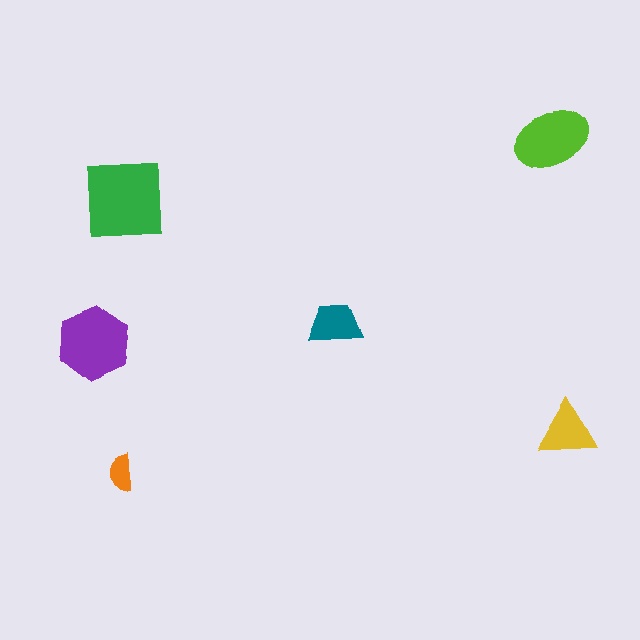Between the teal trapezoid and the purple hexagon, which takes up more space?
The purple hexagon.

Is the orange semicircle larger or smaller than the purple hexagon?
Smaller.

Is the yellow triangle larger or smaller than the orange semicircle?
Larger.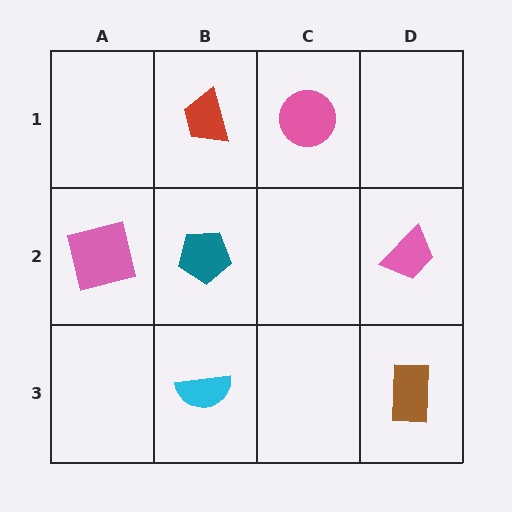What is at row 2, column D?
A pink trapezoid.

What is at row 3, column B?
A cyan semicircle.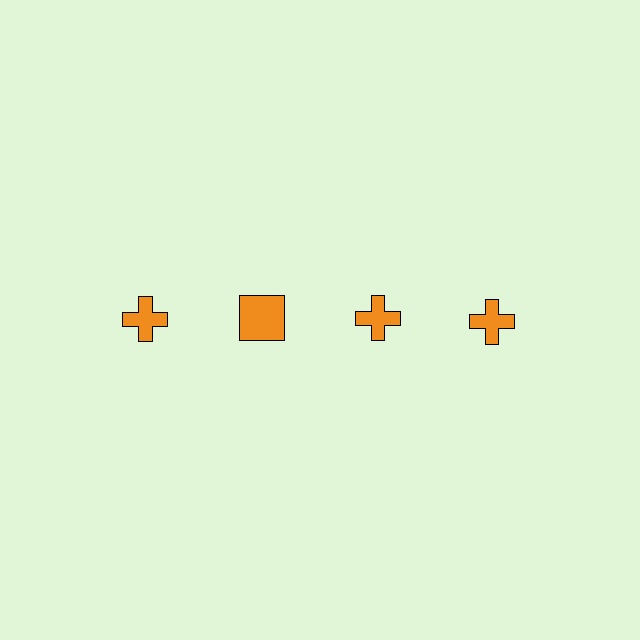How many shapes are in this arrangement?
There are 4 shapes arranged in a grid pattern.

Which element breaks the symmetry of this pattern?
The orange square in the top row, second from left column breaks the symmetry. All other shapes are orange crosses.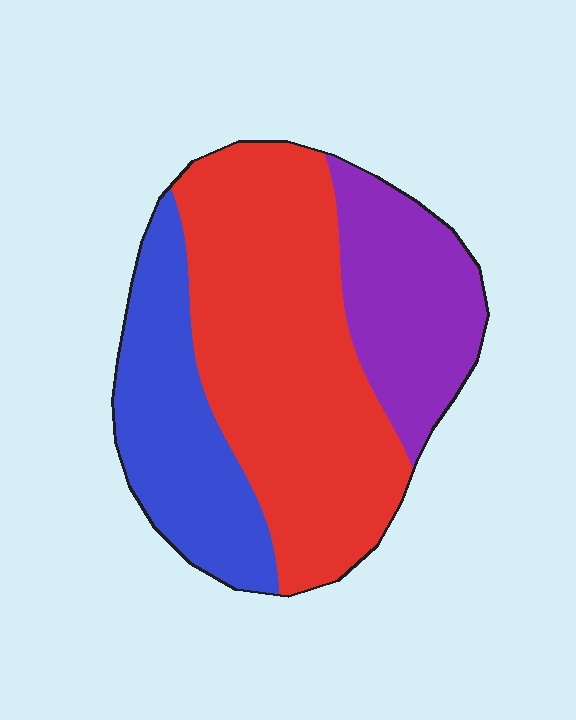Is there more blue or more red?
Red.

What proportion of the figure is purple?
Purple takes up about one quarter (1/4) of the figure.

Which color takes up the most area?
Red, at roughly 50%.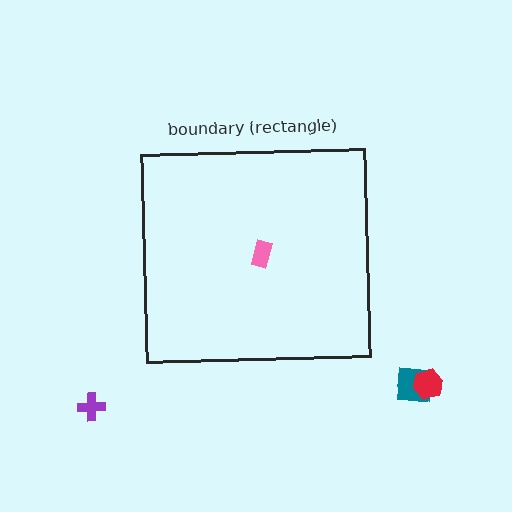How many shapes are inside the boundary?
1 inside, 3 outside.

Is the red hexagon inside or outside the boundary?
Outside.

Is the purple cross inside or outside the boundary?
Outside.